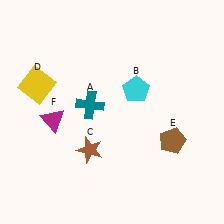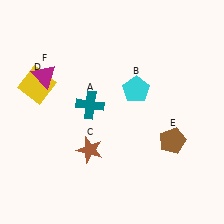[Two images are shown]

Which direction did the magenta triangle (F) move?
The magenta triangle (F) moved up.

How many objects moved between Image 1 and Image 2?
1 object moved between the two images.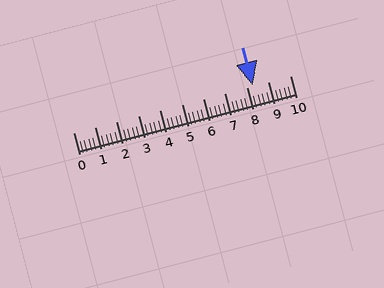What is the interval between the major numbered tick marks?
The major tick marks are spaced 1 units apart.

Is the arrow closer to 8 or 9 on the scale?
The arrow is closer to 8.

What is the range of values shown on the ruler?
The ruler shows values from 0 to 10.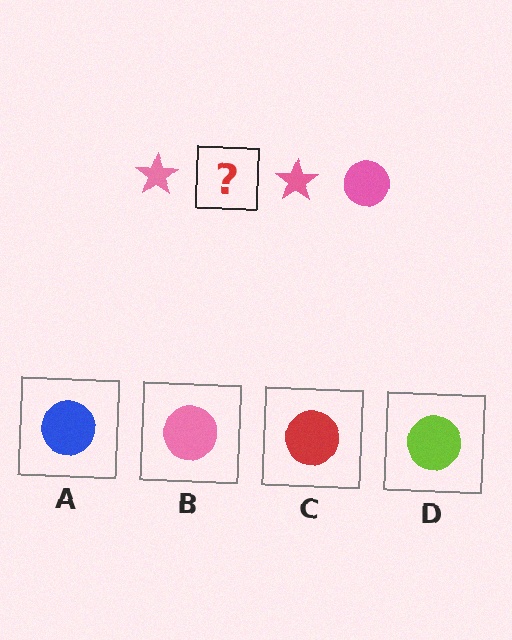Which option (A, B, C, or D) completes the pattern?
B.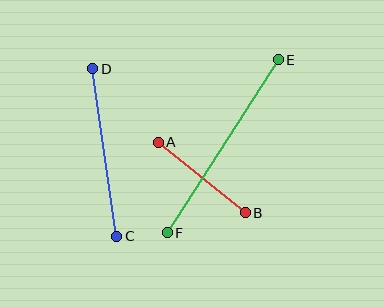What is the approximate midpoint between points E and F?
The midpoint is at approximately (223, 146) pixels.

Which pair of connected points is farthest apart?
Points E and F are farthest apart.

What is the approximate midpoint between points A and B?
The midpoint is at approximately (202, 178) pixels.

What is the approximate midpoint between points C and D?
The midpoint is at approximately (105, 153) pixels.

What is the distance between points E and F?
The distance is approximately 206 pixels.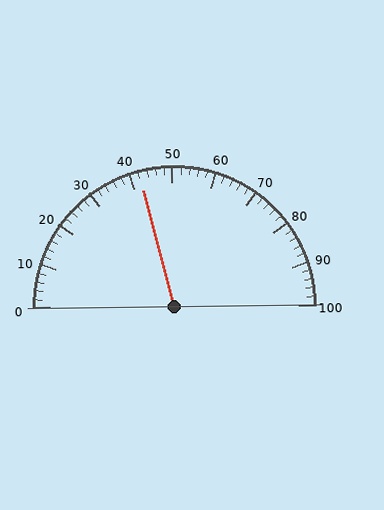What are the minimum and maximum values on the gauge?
The gauge ranges from 0 to 100.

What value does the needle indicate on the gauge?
The needle indicates approximately 42.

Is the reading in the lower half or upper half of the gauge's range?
The reading is in the lower half of the range (0 to 100).